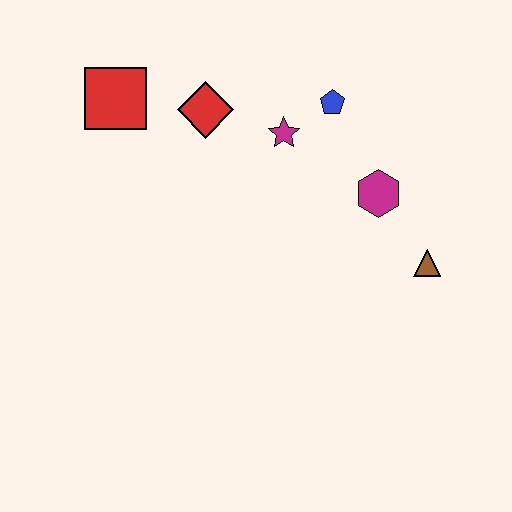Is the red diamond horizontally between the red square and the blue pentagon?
Yes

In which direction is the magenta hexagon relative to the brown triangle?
The magenta hexagon is above the brown triangle.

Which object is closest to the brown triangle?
The magenta hexagon is closest to the brown triangle.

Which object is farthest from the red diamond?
The brown triangle is farthest from the red diamond.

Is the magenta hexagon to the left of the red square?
No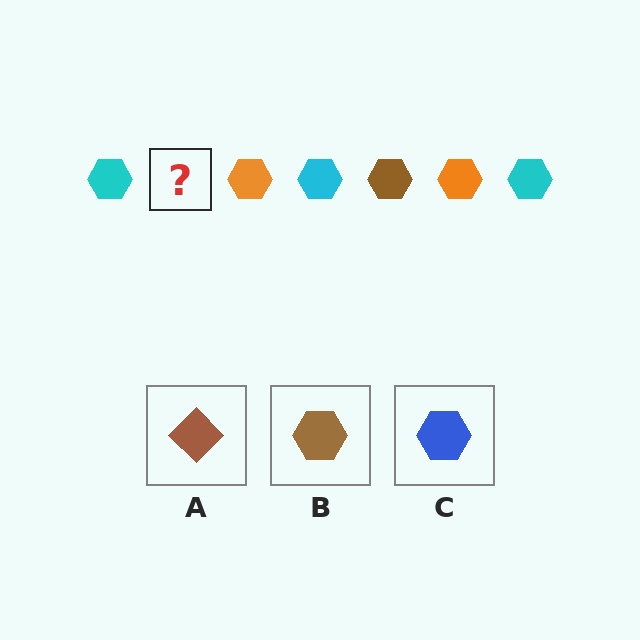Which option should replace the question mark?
Option B.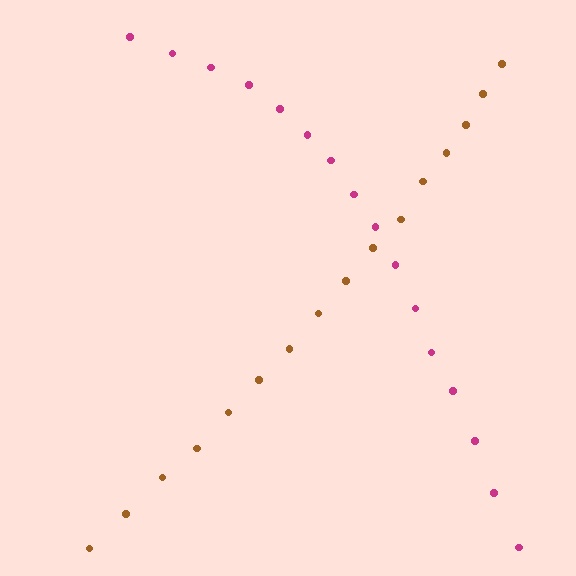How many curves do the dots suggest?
There are 2 distinct paths.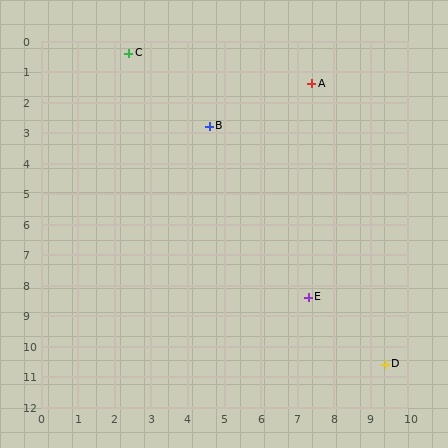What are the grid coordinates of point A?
Point A is at approximately (7.4, 1.4).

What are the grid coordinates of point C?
Point C is at approximately (2.4, 0.4).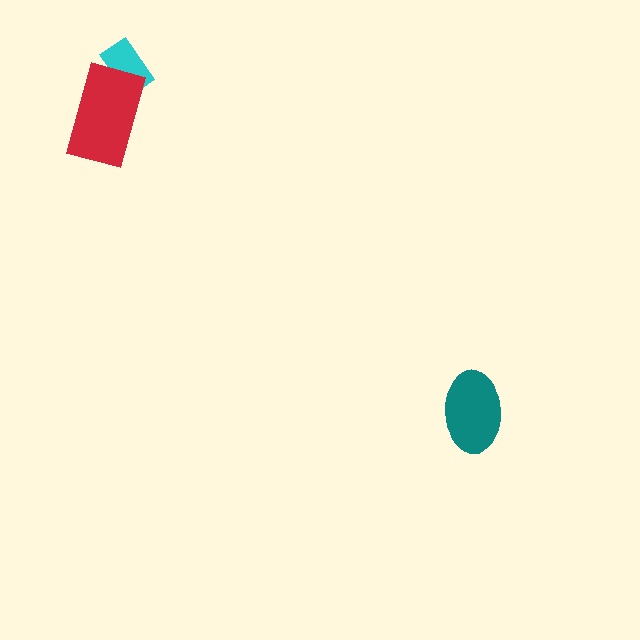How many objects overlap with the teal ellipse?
0 objects overlap with the teal ellipse.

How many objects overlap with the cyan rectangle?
1 object overlaps with the cyan rectangle.